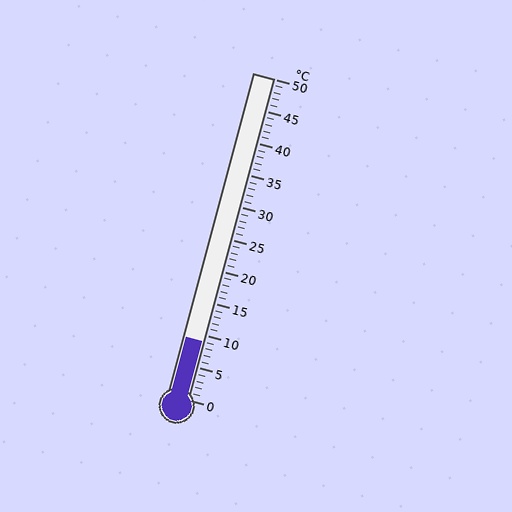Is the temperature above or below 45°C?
The temperature is below 45°C.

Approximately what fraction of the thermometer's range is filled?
The thermometer is filled to approximately 20% of its range.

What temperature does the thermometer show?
The thermometer shows approximately 9°C.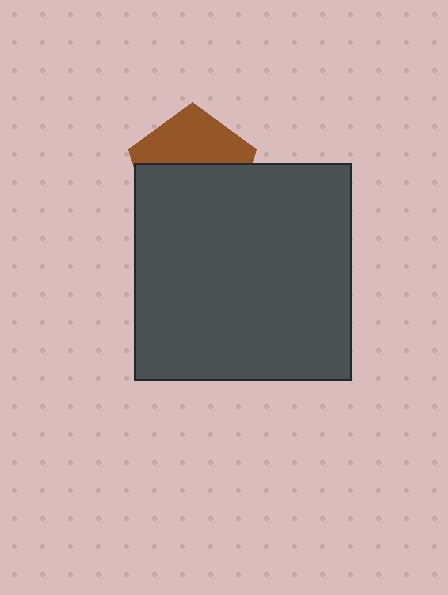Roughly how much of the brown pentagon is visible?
A small part of it is visible (roughly 44%).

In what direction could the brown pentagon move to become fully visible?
The brown pentagon could move up. That would shift it out from behind the dark gray square entirely.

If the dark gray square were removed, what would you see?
You would see the complete brown pentagon.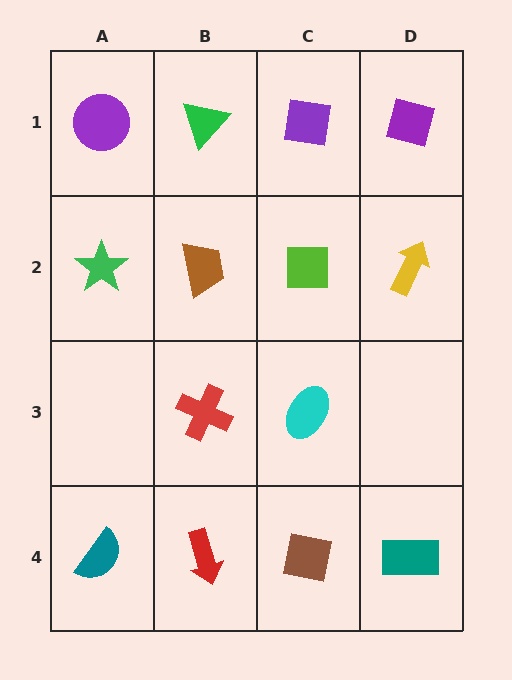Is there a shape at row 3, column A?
No, that cell is empty.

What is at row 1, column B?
A green triangle.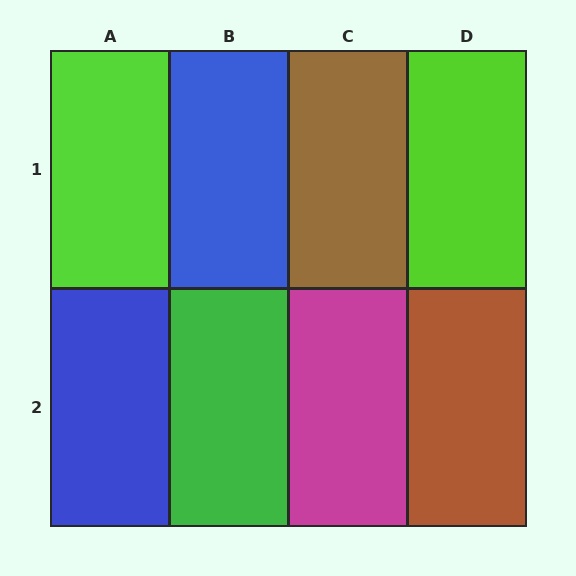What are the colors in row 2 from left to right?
Blue, green, magenta, brown.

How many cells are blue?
2 cells are blue.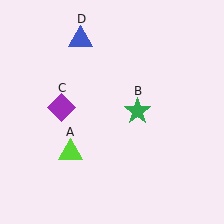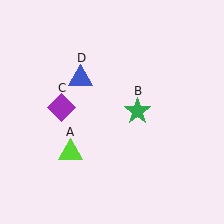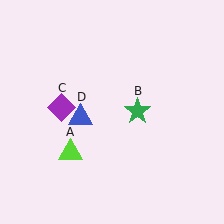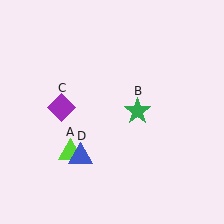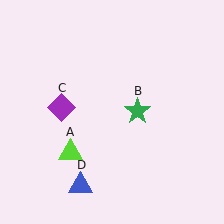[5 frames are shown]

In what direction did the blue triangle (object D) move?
The blue triangle (object D) moved down.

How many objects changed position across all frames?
1 object changed position: blue triangle (object D).